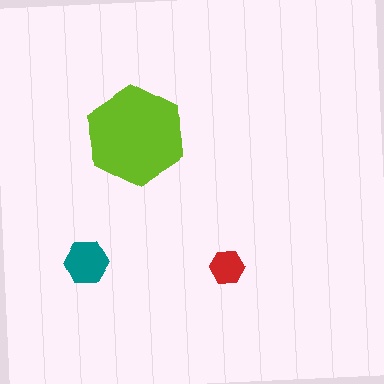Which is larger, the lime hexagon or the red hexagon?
The lime one.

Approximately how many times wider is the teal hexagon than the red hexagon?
About 1.5 times wider.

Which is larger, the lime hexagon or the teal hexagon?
The lime one.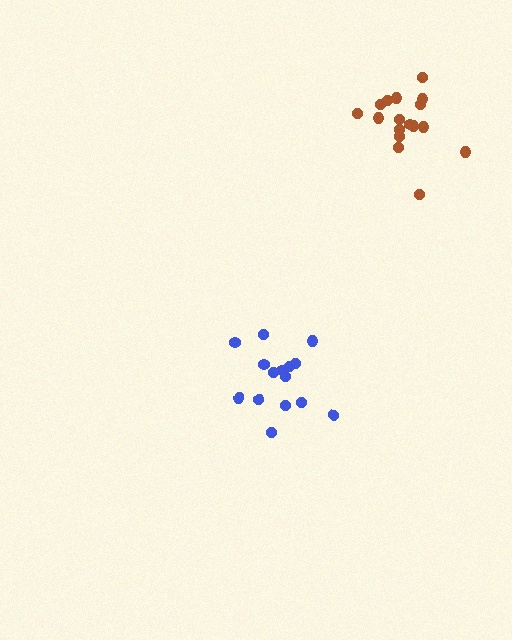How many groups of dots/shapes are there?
There are 2 groups.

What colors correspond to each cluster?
The clusters are colored: brown, blue.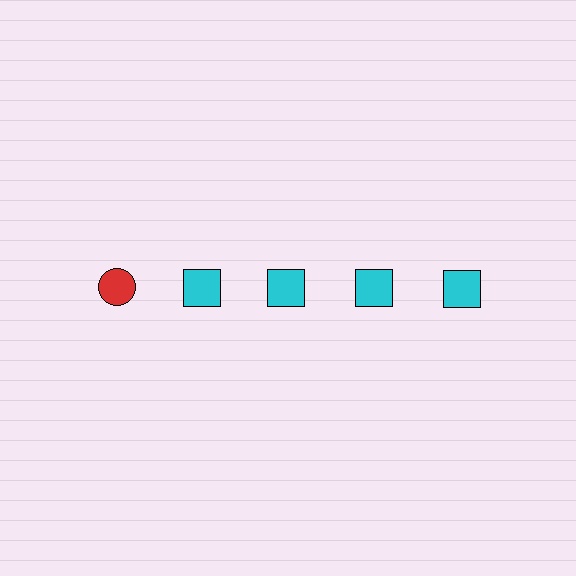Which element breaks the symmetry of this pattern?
The red circle in the top row, leftmost column breaks the symmetry. All other shapes are cyan squares.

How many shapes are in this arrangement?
There are 5 shapes arranged in a grid pattern.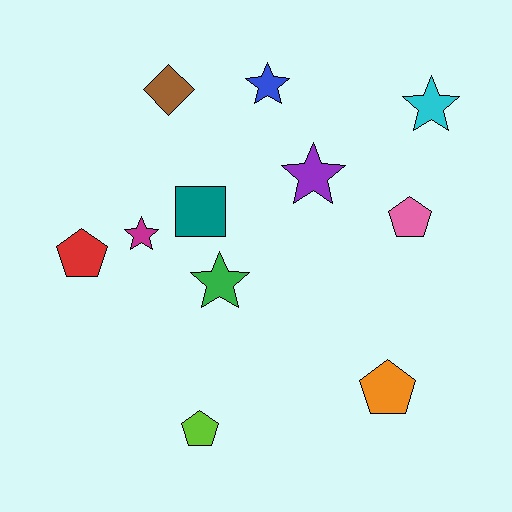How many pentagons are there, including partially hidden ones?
There are 4 pentagons.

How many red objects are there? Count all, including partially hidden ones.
There is 1 red object.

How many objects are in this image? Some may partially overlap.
There are 11 objects.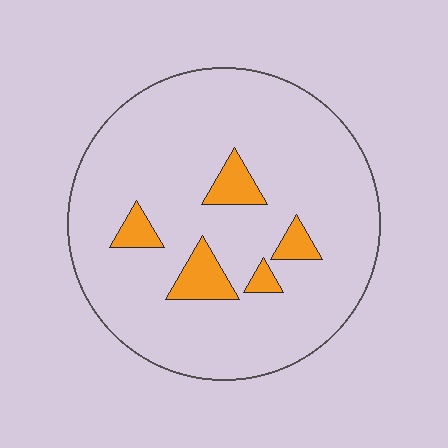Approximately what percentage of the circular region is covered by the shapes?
Approximately 10%.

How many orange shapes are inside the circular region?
5.